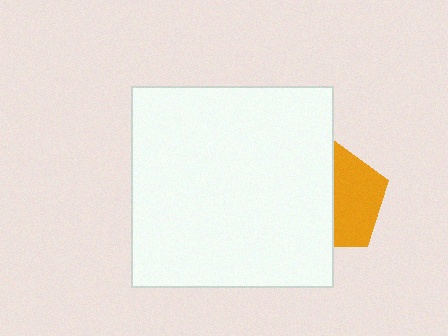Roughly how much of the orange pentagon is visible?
About half of it is visible (roughly 49%).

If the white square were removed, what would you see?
You would see the complete orange pentagon.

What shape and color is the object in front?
The object in front is a white square.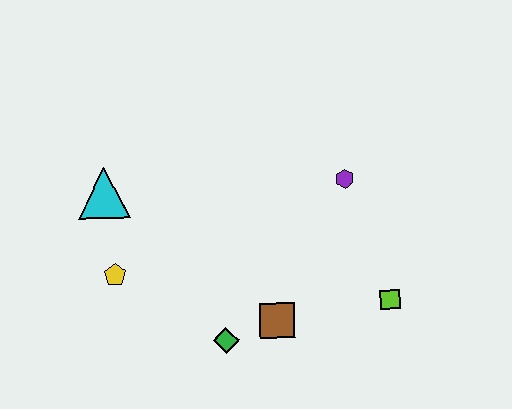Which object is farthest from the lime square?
The cyan triangle is farthest from the lime square.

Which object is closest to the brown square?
The green diamond is closest to the brown square.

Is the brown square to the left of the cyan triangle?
No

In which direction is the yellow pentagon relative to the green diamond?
The yellow pentagon is to the left of the green diamond.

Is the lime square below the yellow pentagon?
Yes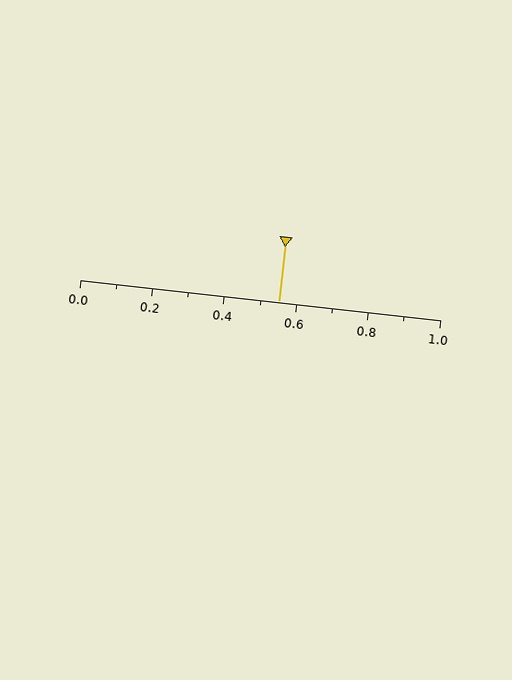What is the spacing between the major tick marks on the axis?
The major ticks are spaced 0.2 apart.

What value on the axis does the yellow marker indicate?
The marker indicates approximately 0.55.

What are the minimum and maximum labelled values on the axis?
The axis runs from 0.0 to 1.0.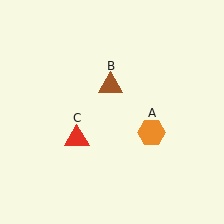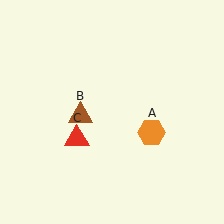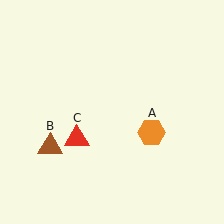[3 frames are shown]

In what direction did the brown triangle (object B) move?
The brown triangle (object B) moved down and to the left.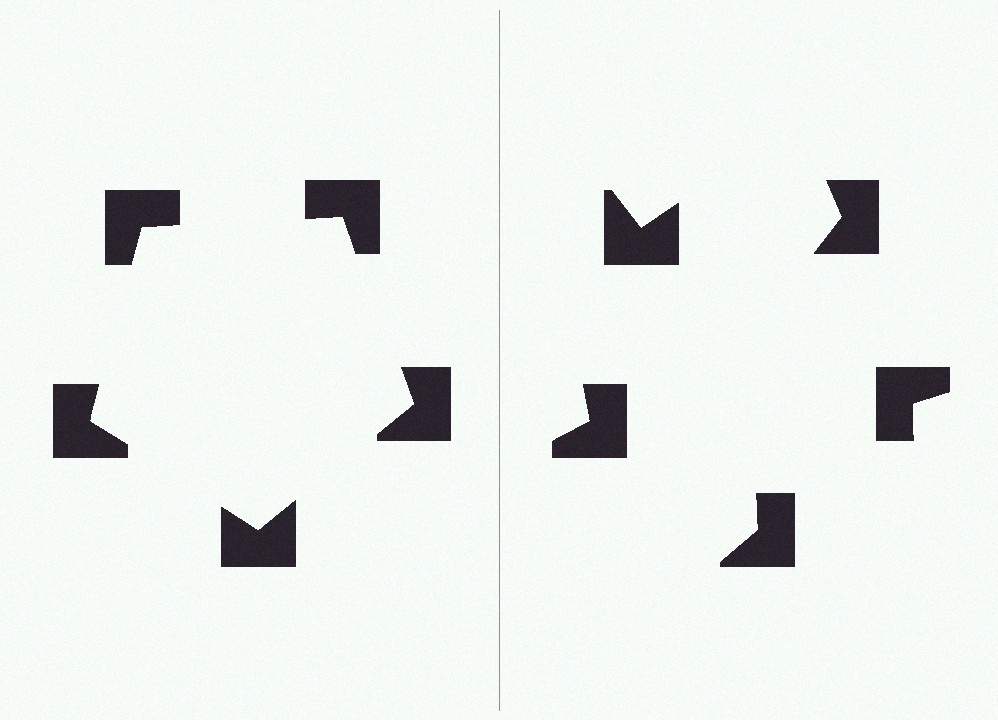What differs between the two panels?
The notched squares are positioned identically on both sides; only the wedge orientations differ. On the left they align to a pentagon; on the right they are misaligned.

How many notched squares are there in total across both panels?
10 — 5 on each side.